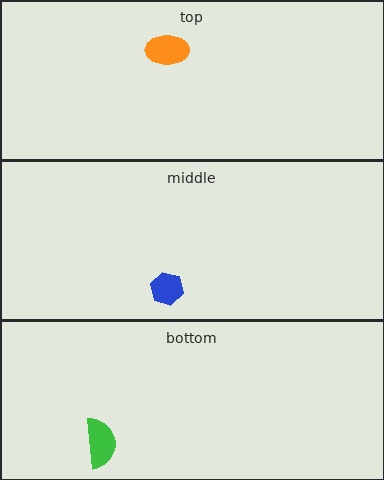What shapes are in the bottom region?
The green semicircle.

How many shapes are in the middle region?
1.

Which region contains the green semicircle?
The bottom region.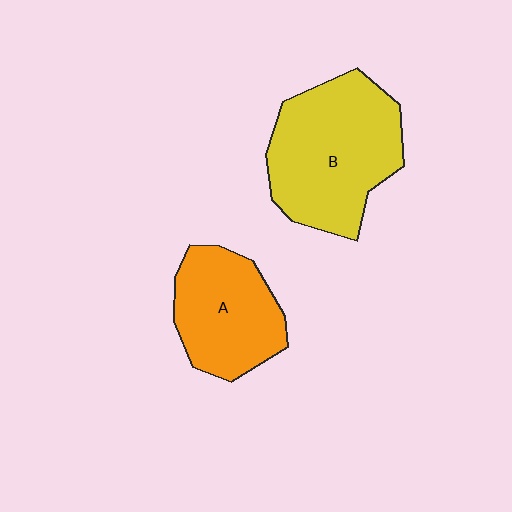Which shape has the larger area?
Shape B (yellow).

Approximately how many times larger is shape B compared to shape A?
Approximately 1.4 times.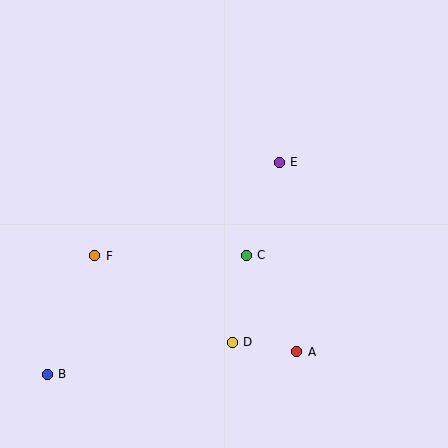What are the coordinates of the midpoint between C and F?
The midpoint between C and F is at (171, 255).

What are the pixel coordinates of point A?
Point A is at (297, 352).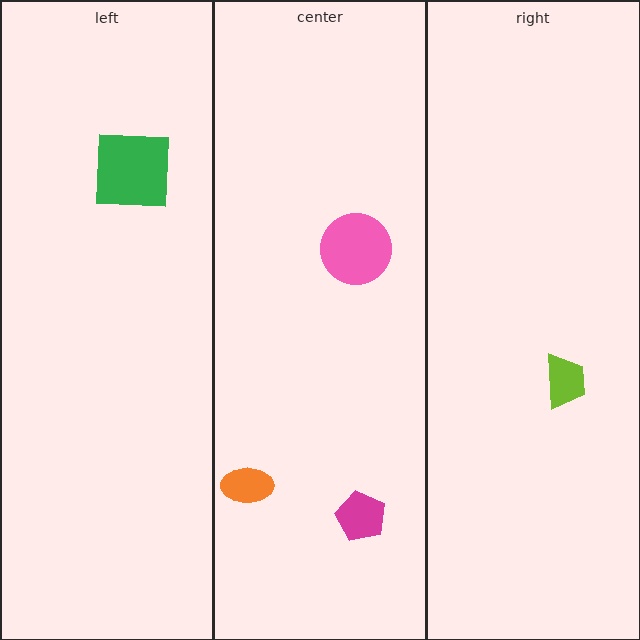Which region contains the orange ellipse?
The center region.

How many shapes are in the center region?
3.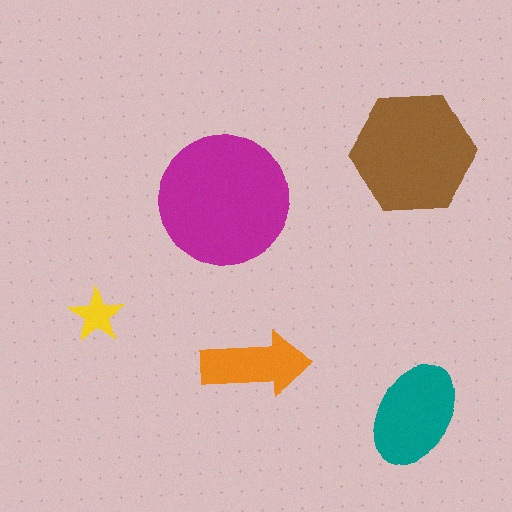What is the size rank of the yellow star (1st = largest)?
5th.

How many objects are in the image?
There are 5 objects in the image.